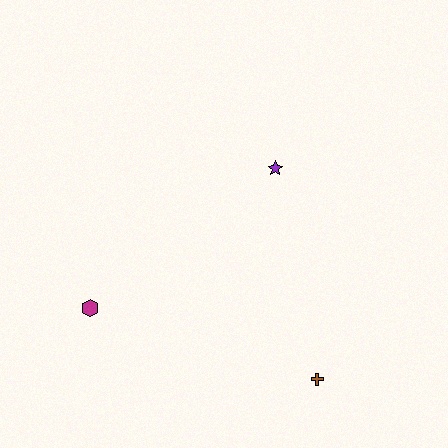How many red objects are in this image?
There are no red objects.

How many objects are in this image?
There are 3 objects.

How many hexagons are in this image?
There is 1 hexagon.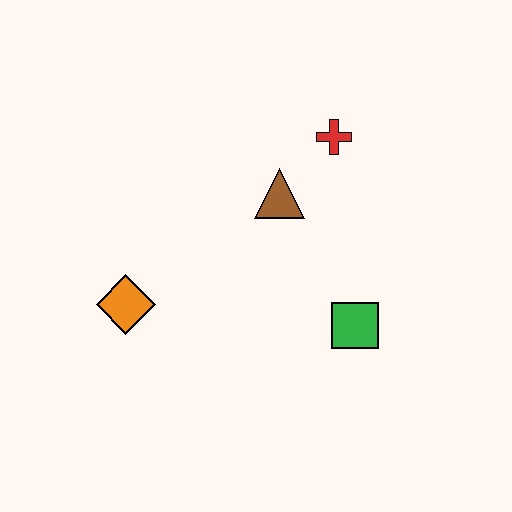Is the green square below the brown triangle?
Yes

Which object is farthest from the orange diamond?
The red cross is farthest from the orange diamond.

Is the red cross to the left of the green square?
Yes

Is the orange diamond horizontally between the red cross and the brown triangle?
No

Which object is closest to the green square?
The brown triangle is closest to the green square.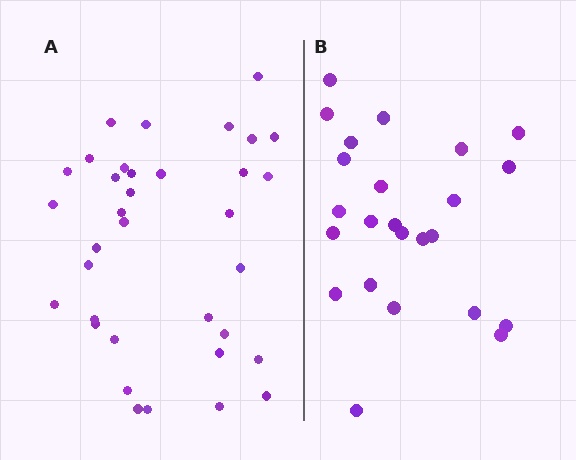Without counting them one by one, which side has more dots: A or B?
Region A (the left region) has more dots.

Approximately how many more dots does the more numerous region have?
Region A has roughly 12 or so more dots than region B.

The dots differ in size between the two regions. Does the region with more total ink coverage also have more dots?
No. Region B has more total ink coverage because its dots are larger, but region A actually contains more individual dots. Total area can be misleading — the number of items is what matters here.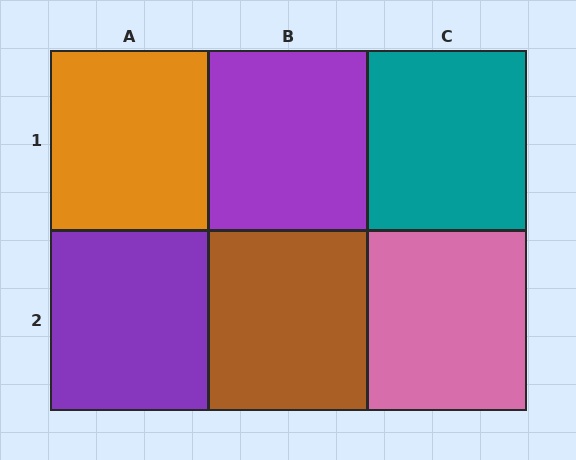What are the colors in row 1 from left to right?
Orange, purple, teal.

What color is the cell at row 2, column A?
Purple.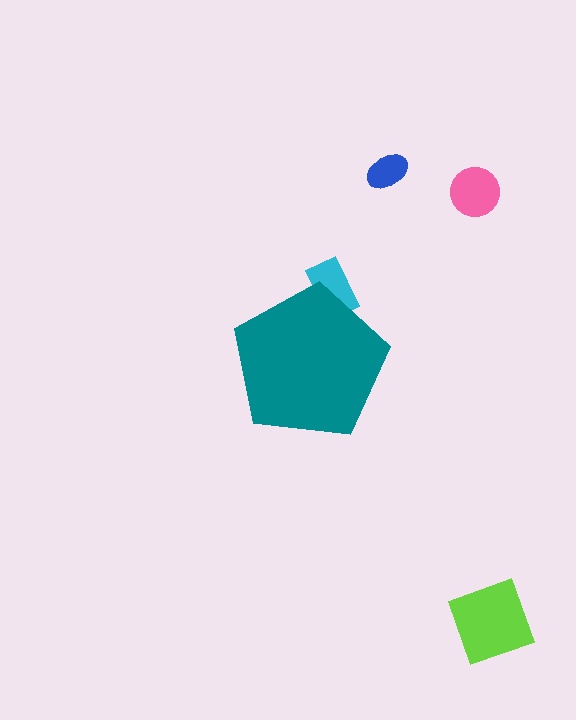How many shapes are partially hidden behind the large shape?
1 shape is partially hidden.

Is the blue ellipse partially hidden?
No, the blue ellipse is fully visible.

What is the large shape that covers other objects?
A teal pentagon.